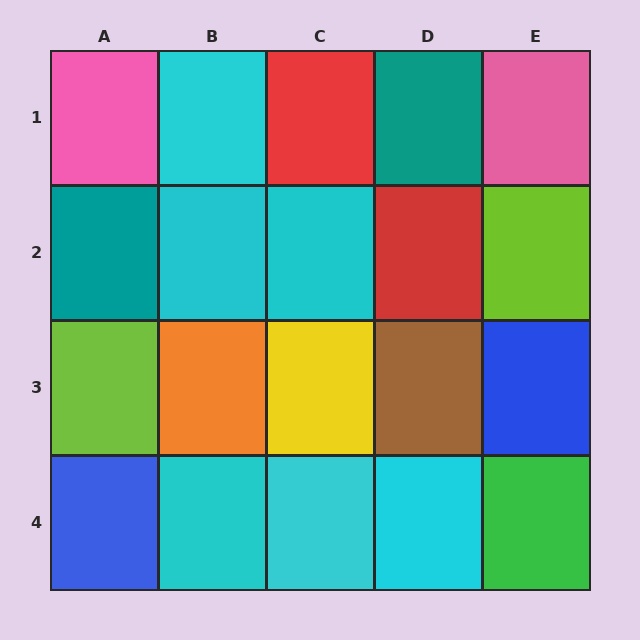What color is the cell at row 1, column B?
Cyan.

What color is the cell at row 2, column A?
Teal.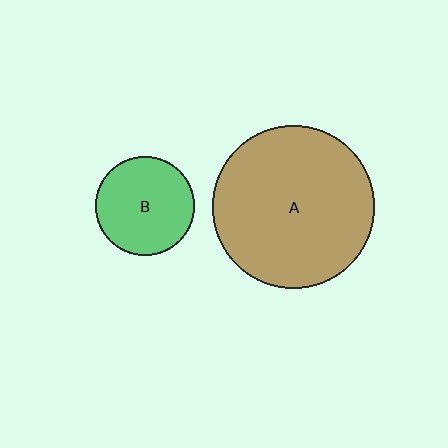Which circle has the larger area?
Circle A (brown).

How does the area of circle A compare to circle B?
Approximately 2.7 times.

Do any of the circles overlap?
No, none of the circles overlap.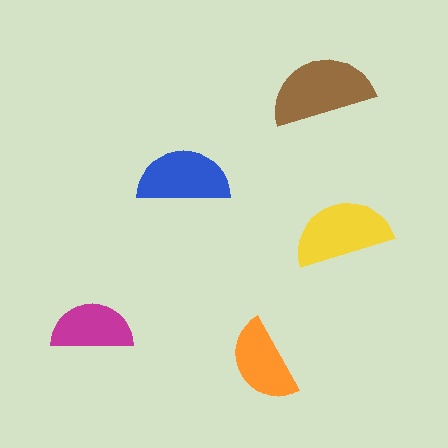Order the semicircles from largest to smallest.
the brown one, the yellow one, the blue one, the orange one, the magenta one.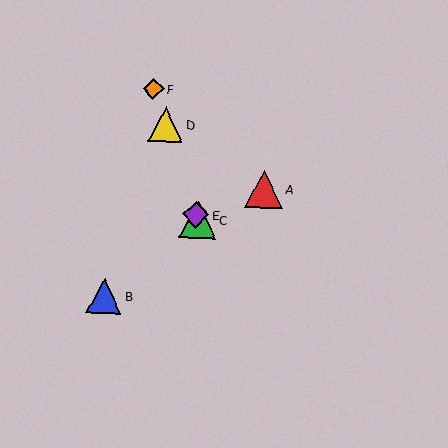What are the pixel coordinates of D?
Object D is at (166, 124).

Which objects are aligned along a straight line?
Objects C, D, E, F are aligned along a straight line.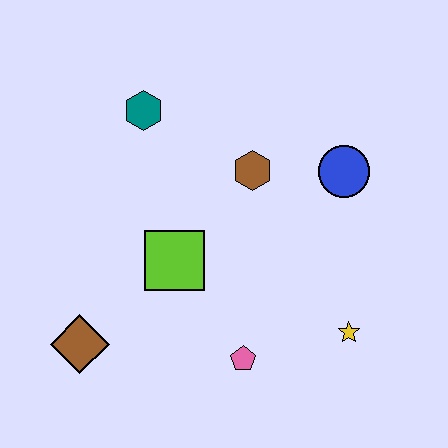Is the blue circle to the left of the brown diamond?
No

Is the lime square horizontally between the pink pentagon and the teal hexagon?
Yes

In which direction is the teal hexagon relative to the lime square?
The teal hexagon is above the lime square.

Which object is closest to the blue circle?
The brown hexagon is closest to the blue circle.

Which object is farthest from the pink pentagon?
The teal hexagon is farthest from the pink pentagon.